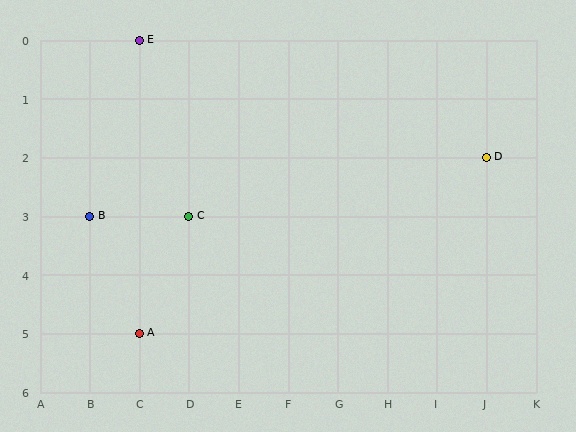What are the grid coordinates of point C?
Point C is at grid coordinates (D, 3).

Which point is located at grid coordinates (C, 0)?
Point E is at (C, 0).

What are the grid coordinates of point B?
Point B is at grid coordinates (B, 3).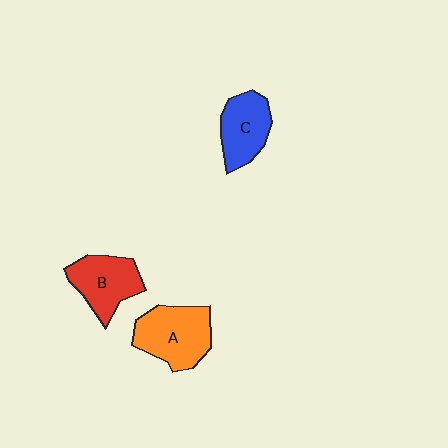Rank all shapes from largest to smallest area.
From largest to smallest: A (orange), B (red), C (blue).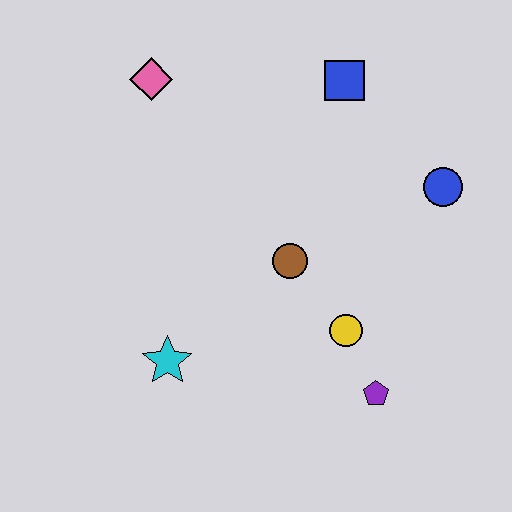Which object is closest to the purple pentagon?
The yellow circle is closest to the purple pentagon.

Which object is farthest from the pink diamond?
The purple pentagon is farthest from the pink diamond.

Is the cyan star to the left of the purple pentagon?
Yes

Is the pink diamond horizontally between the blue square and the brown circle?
No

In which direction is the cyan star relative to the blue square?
The cyan star is below the blue square.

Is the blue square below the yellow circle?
No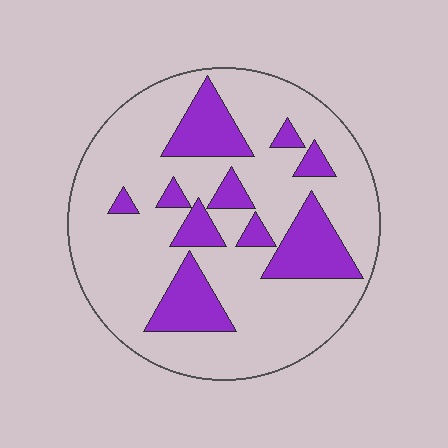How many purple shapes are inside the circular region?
10.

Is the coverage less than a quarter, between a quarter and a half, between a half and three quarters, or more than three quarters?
Less than a quarter.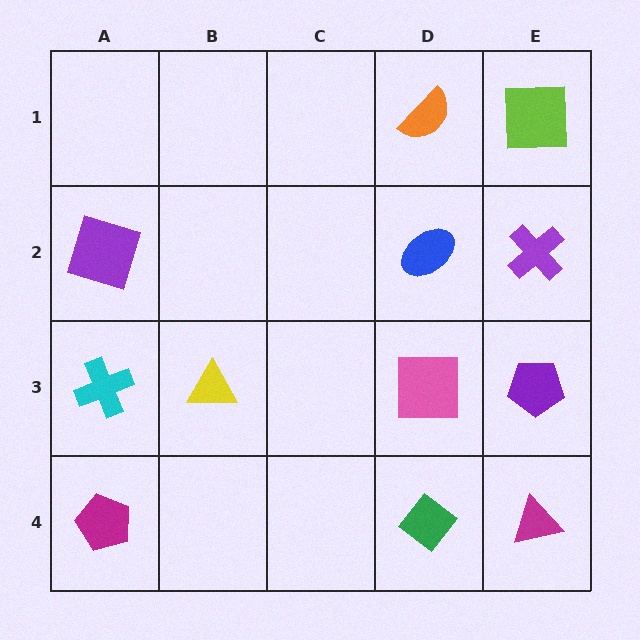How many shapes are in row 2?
3 shapes.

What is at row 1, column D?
An orange semicircle.